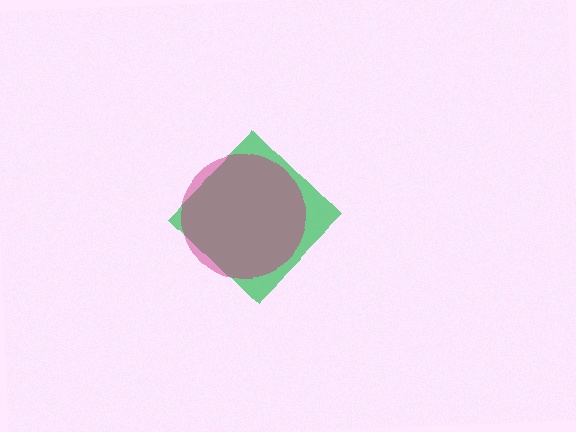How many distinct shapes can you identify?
There are 2 distinct shapes: a green diamond, a magenta circle.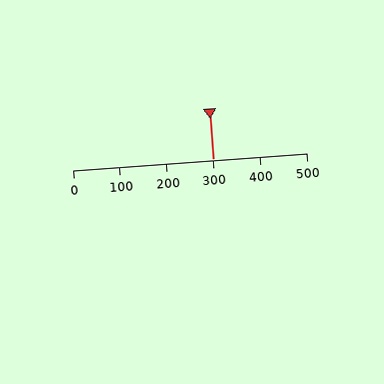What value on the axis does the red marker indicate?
The marker indicates approximately 300.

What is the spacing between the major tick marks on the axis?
The major ticks are spaced 100 apart.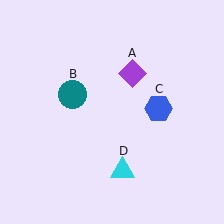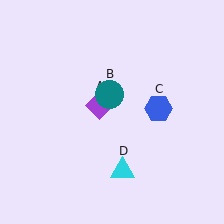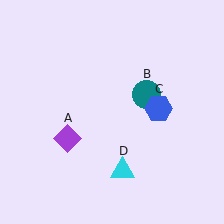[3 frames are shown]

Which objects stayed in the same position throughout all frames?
Blue hexagon (object C) and cyan triangle (object D) remained stationary.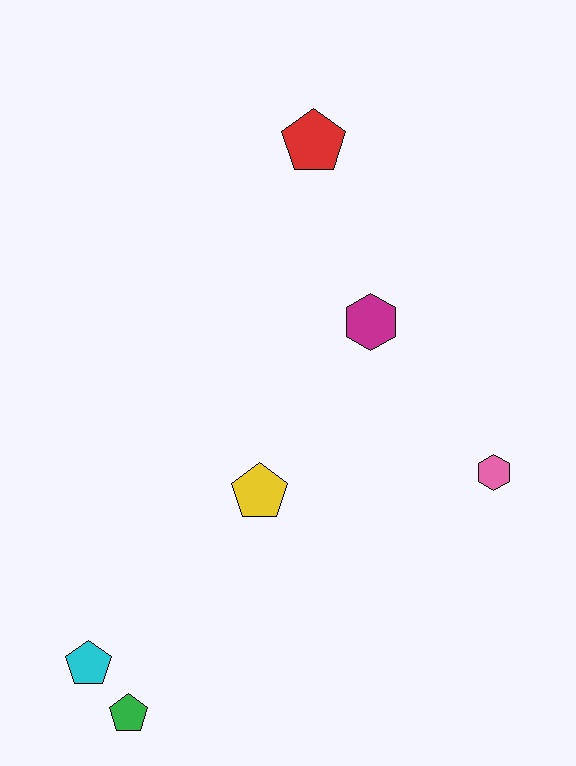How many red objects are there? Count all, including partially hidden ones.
There is 1 red object.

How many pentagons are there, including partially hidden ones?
There are 4 pentagons.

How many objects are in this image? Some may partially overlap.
There are 6 objects.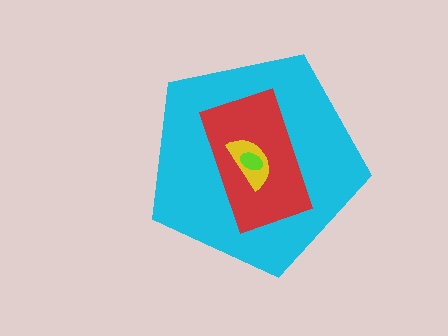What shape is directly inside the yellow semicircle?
The lime ellipse.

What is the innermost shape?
The lime ellipse.